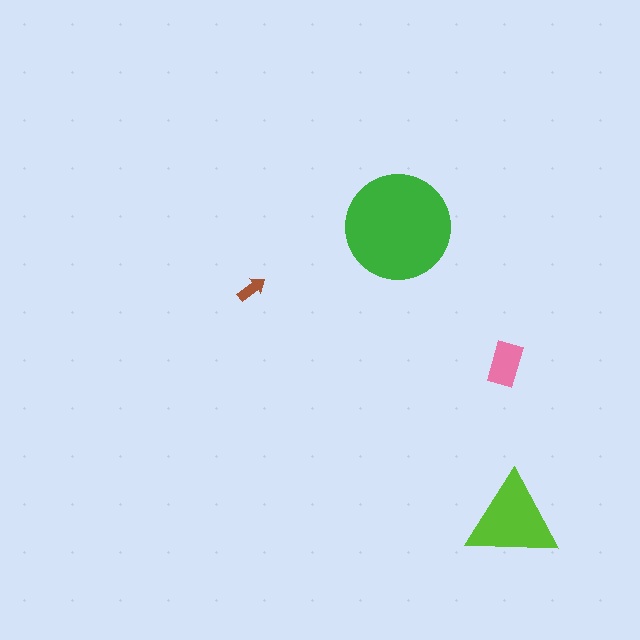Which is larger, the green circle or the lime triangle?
The green circle.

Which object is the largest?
The green circle.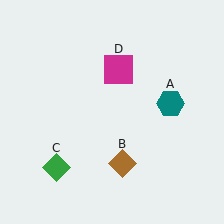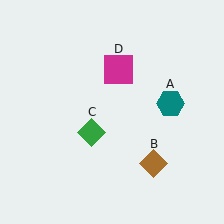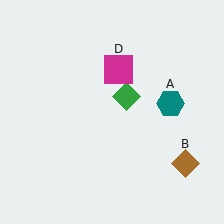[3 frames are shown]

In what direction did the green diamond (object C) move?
The green diamond (object C) moved up and to the right.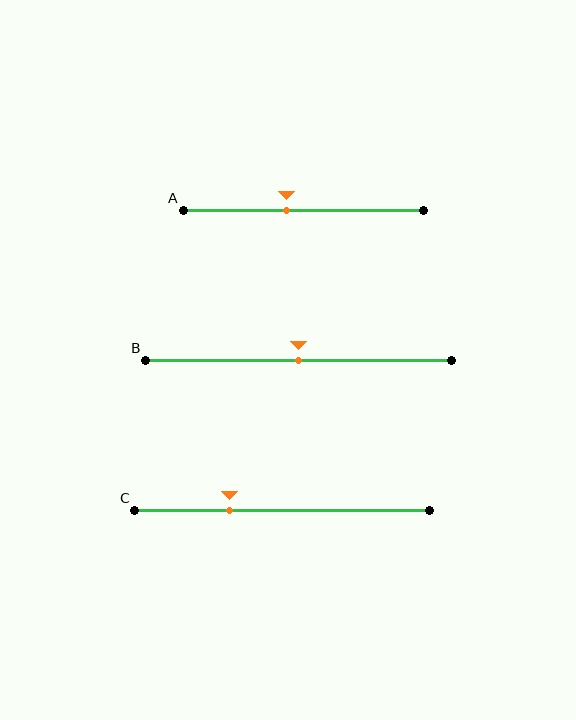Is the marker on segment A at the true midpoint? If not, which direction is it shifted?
No, the marker on segment A is shifted to the left by about 7% of the segment length.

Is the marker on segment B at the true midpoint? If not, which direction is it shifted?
Yes, the marker on segment B is at the true midpoint.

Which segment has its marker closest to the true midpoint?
Segment B has its marker closest to the true midpoint.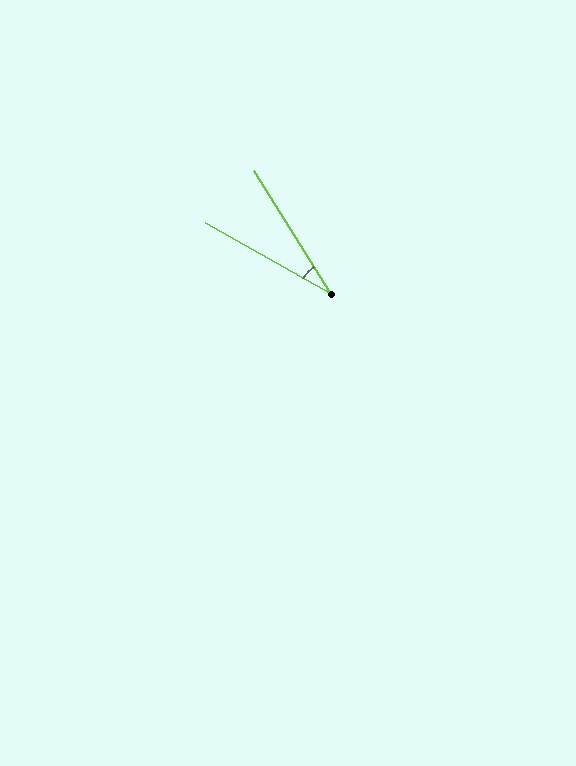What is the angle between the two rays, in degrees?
Approximately 28 degrees.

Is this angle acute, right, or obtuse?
It is acute.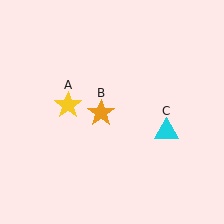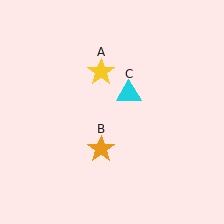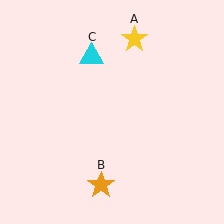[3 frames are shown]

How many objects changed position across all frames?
3 objects changed position: yellow star (object A), orange star (object B), cyan triangle (object C).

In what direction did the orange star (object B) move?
The orange star (object B) moved down.